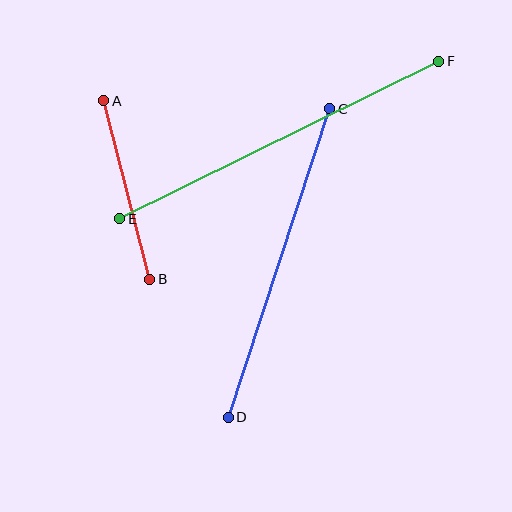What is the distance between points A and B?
The distance is approximately 184 pixels.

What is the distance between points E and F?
The distance is approximately 355 pixels.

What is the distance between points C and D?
The distance is approximately 325 pixels.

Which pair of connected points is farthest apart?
Points E and F are farthest apart.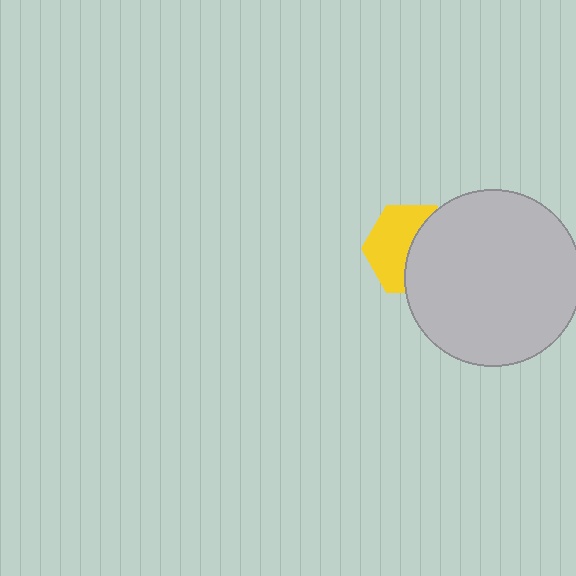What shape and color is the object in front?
The object in front is a light gray circle.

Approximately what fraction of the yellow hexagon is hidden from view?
Roughly 48% of the yellow hexagon is hidden behind the light gray circle.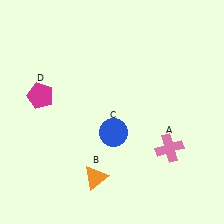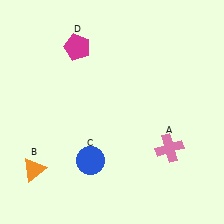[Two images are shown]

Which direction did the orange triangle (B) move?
The orange triangle (B) moved left.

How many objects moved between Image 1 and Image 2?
3 objects moved between the two images.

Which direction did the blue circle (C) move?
The blue circle (C) moved down.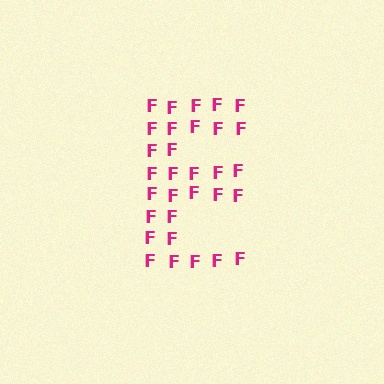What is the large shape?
The large shape is the letter E.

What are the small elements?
The small elements are letter F's.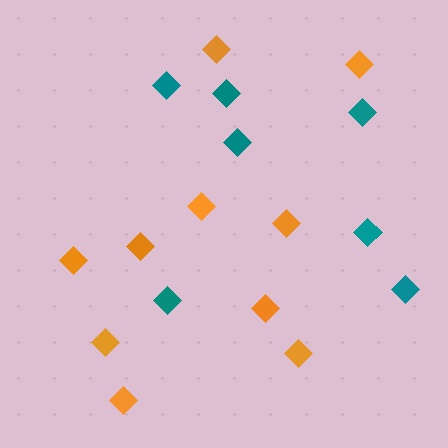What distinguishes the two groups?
There are 2 groups: one group of orange diamonds (10) and one group of teal diamonds (7).